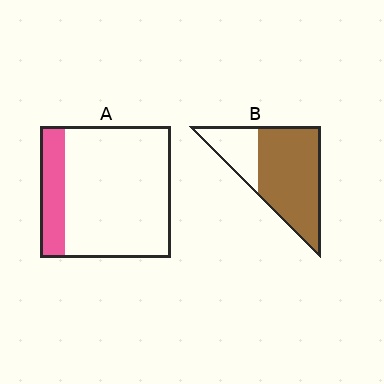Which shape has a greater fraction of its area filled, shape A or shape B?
Shape B.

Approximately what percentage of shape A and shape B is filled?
A is approximately 20% and B is approximately 70%.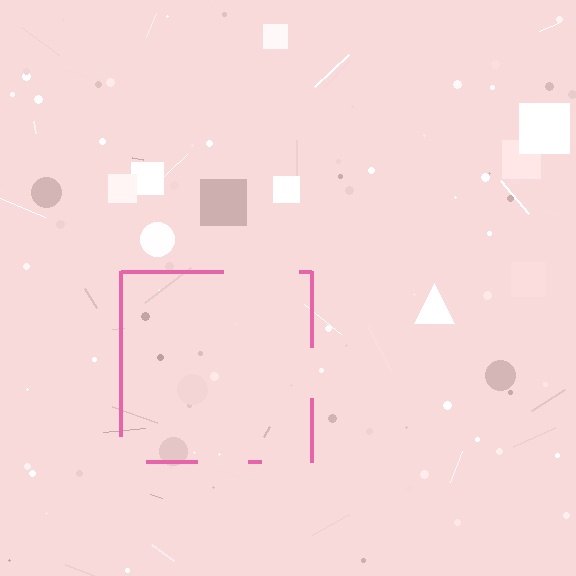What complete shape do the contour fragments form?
The contour fragments form a square.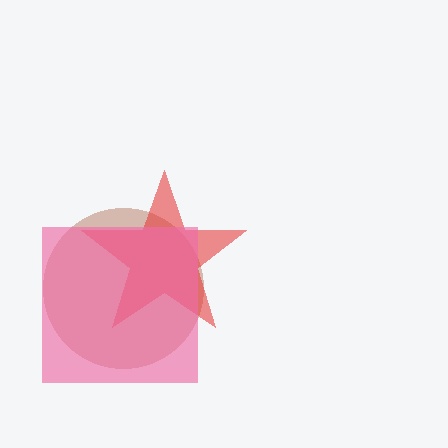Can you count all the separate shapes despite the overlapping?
Yes, there are 3 separate shapes.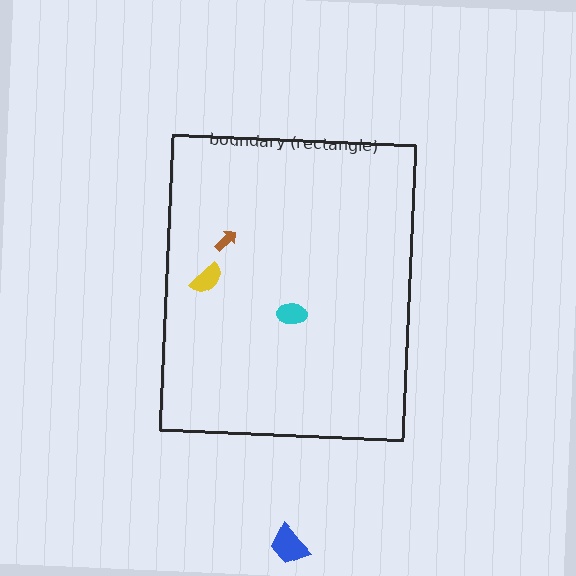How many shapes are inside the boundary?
3 inside, 1 outside.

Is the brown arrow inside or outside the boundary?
Inside.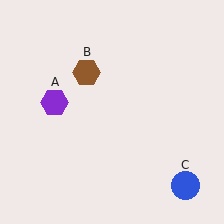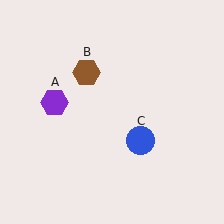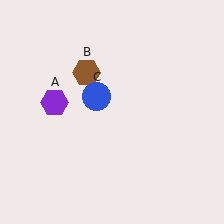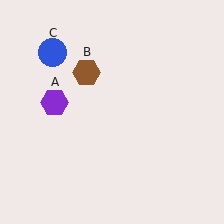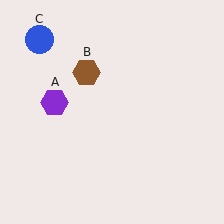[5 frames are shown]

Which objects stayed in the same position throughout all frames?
Purple hexagon (object A) and brown hexagon (object B) remained stationary.